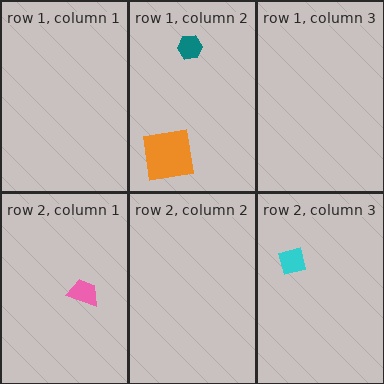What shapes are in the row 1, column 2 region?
The orange square, the teal hexagon.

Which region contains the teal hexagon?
The row 1, column 2 region.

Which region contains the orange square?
The row 1, column 2 region.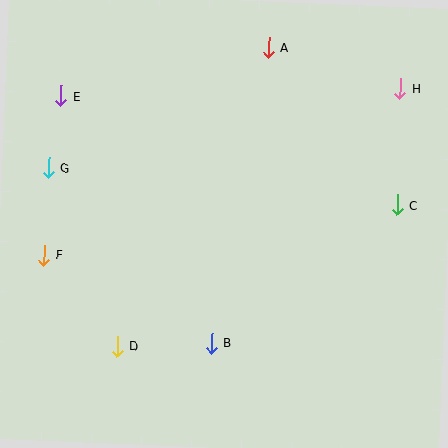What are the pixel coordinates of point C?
Point C is at (397, 205).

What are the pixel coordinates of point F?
Point F is at (44, 255).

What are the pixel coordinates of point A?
Point A is at (268, 47).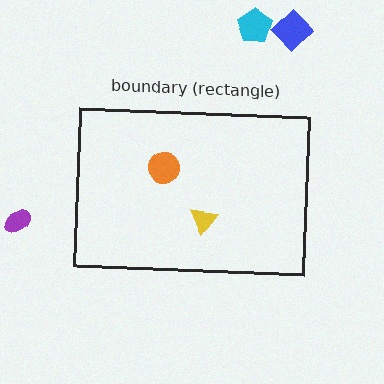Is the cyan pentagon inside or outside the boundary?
Outside.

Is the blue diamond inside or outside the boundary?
Outside.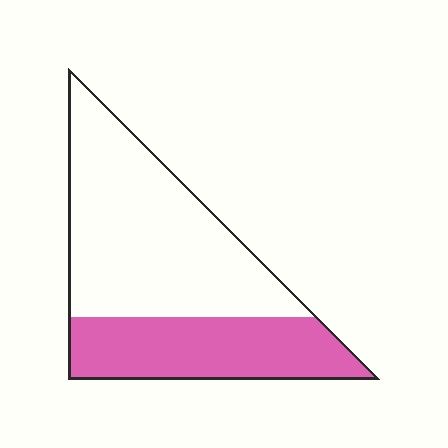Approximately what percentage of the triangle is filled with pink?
Approximately 35%.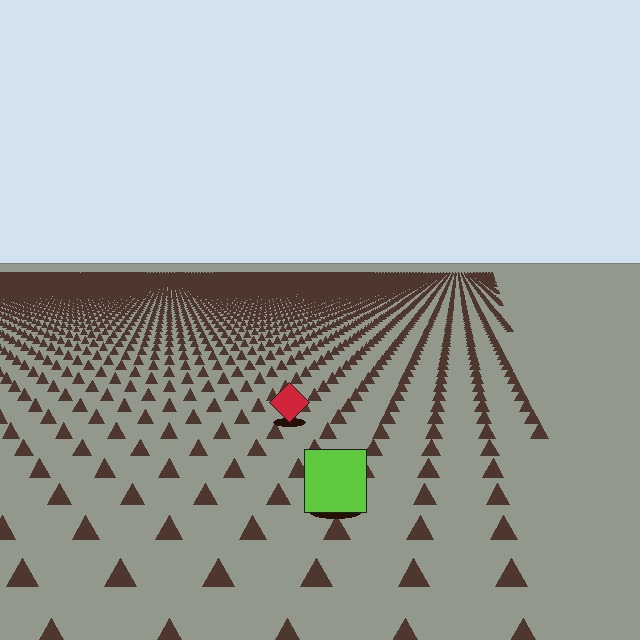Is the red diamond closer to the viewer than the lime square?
No. The lime square is closer — you can tell from the texture gradient: the ground texture is coarser near it.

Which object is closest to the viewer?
The lime square is closest. The texture marks near it are larger and more spread out.